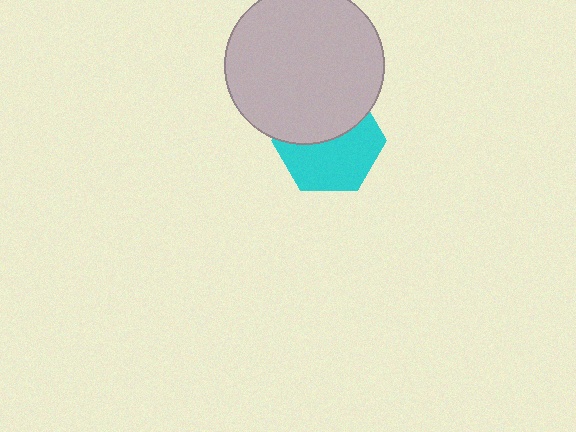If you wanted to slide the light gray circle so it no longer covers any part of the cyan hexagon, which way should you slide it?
Slide it up — that is the most direct way to separate the two shapes.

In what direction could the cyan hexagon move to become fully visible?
The cyan hexagon could move down. That would shift it out from behind the light gray circle entirely.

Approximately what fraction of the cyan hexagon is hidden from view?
Roughly 44% of the cyan hexagon is hidden behind the light gray circle.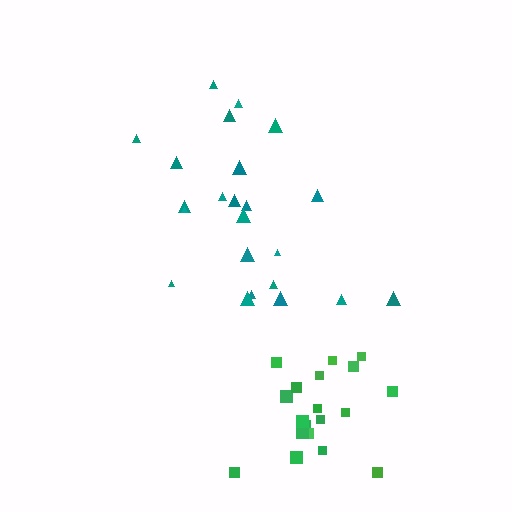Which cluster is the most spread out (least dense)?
Teal.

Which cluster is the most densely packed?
Green.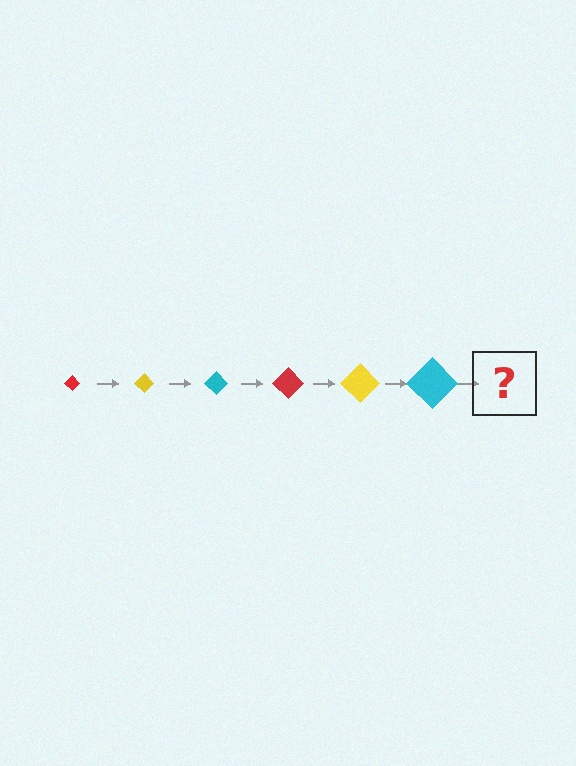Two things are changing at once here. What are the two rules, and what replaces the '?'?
The two rules are that the diamond grows larger each step and the color cycles through red, yellow, and cyan. The '?' should be a red diamond, larger than the previous one.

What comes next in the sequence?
The next element should be a red diamond, larger than the previous one.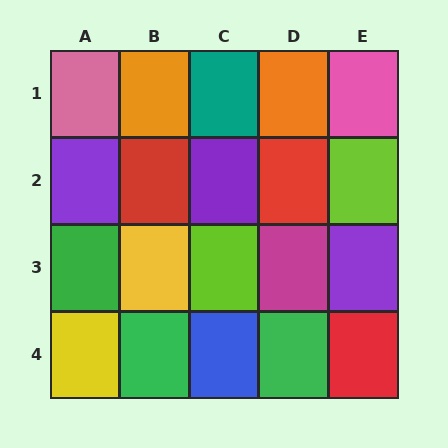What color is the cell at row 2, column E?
Lime.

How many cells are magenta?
1 cell is magenta.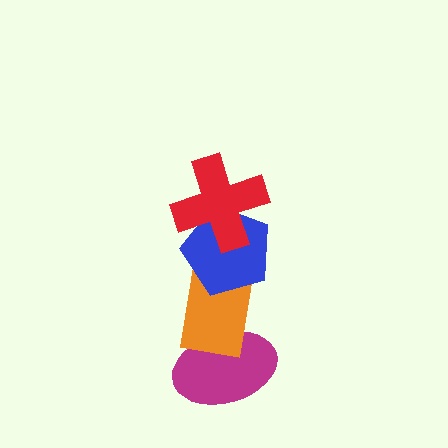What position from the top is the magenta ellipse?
The magenta ellipse is 4th from the top.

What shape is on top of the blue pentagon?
The red cross is on top of the blue pentagon.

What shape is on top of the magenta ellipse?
The orange rectangle is on top of the magenta ellipse.